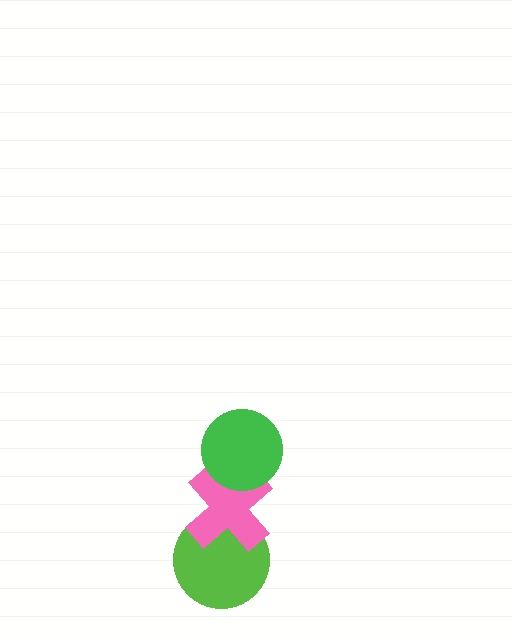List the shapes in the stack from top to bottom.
From top to bottom: the green circle, the pink cross, the lime circle.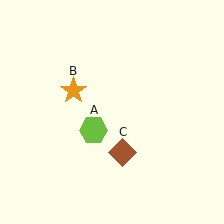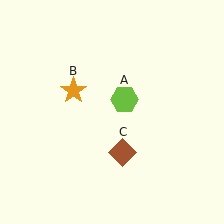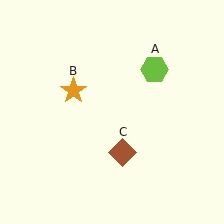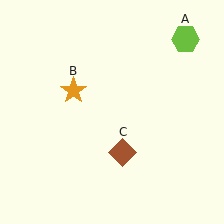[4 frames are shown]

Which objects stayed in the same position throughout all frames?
Orange star (object B) and brown diamond (object C) remained stationary.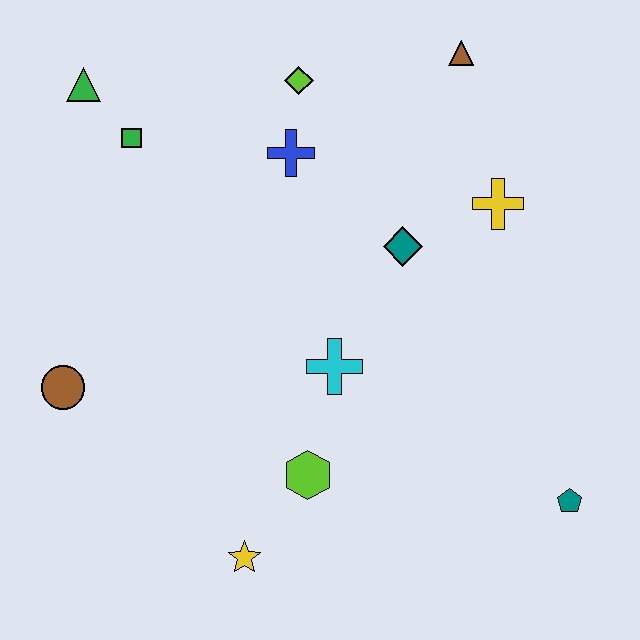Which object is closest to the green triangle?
The green square is closest to the green triangle.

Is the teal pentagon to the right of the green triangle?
Yes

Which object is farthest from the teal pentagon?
The green triangle is farthest from the teal pentagon.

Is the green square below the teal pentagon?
No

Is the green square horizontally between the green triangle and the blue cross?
Yes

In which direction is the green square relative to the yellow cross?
The green square is to the left of the yellow cross.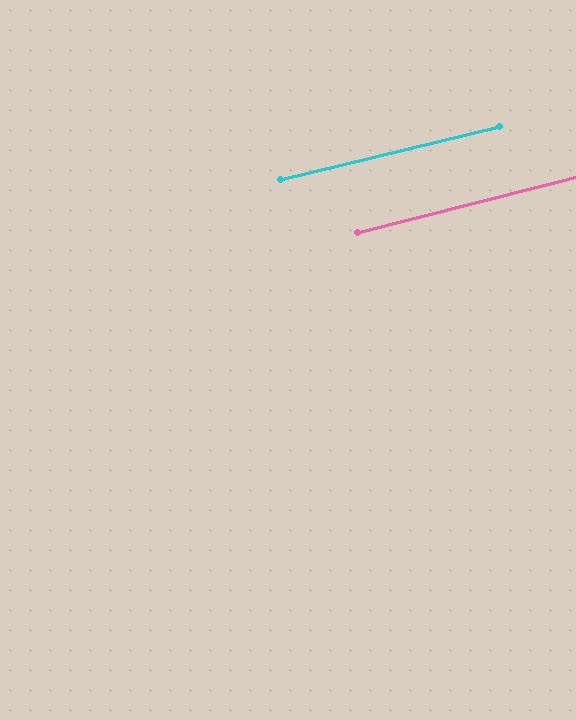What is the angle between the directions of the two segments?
Approximately 1 degree.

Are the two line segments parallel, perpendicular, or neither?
Parallel — their directions differ by only 0.6°.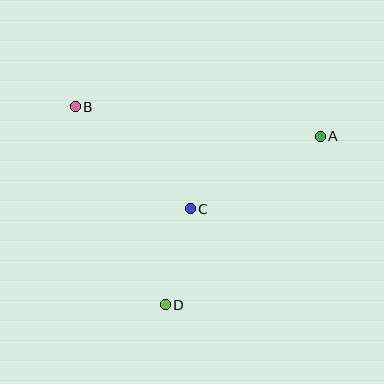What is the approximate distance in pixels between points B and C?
The distance between B and C is approximately 154 pixels.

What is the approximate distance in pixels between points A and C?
The distance between A and C is approximately 149 pixels.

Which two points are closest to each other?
Points C and D are closest to each other.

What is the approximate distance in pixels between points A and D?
The distance between A and D is approximately 229 pixels.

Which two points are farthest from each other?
Points A and B are farthest from each other.